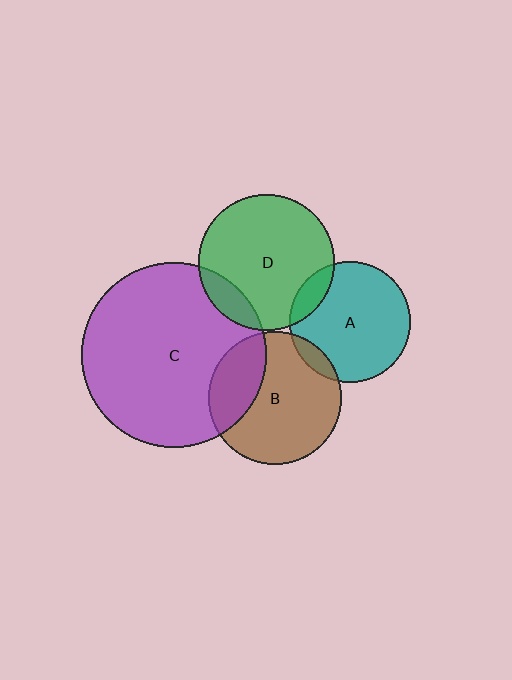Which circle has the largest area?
Circle C (purple).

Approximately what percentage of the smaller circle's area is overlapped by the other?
Approximately 10%.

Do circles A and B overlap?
Yes.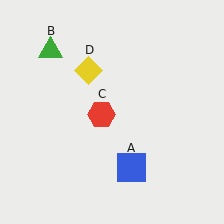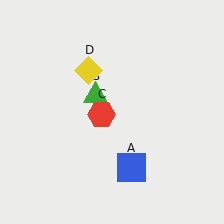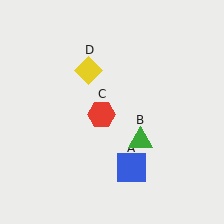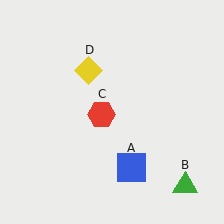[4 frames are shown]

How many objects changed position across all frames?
1 object changed position: green triangle (object B).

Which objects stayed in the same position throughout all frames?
Blue square (object A) and red hexagon (object C) and yellow diamond (object D) remained stationary.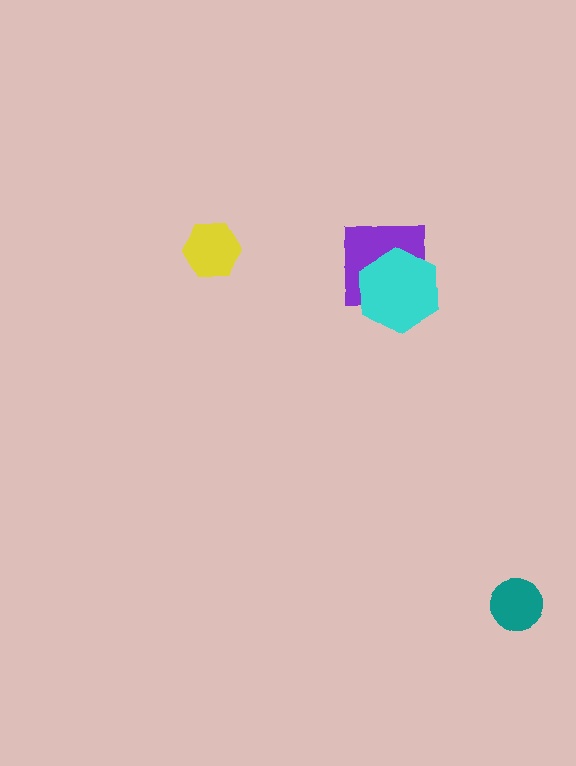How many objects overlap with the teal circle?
0 objects overlap with the teal circle.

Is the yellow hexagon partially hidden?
No, no other shape covers it.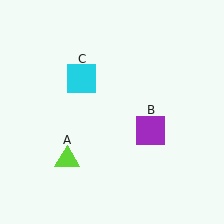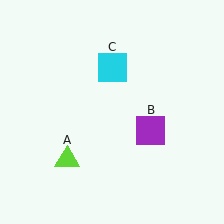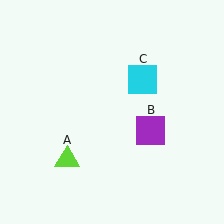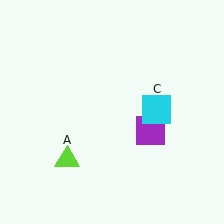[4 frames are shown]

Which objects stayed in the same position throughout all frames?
Lime triangle (object A) and purple square (object B) remained stationary.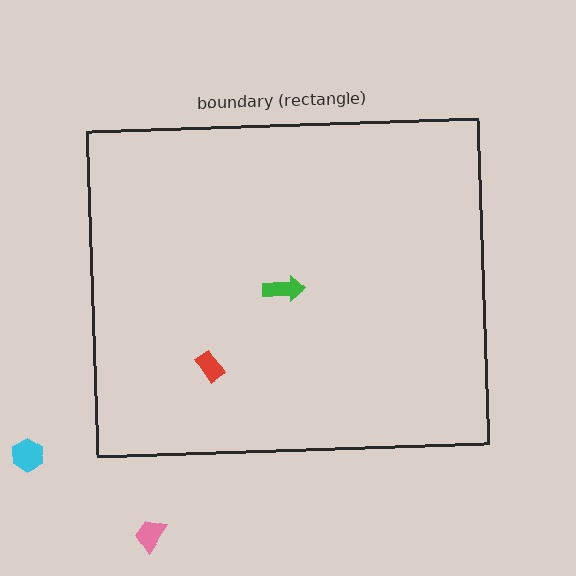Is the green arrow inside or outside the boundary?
Inside.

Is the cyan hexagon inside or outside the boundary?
Outside.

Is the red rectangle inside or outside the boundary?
Inside.